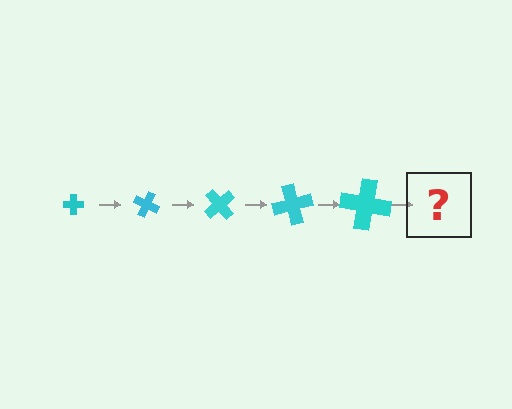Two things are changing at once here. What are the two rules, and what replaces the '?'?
The two rules are that the cross grows larger each step and it rotates 25 degrees each step. The '?' should be a cross, larger than the previous one and rotated 125 degrees from the start.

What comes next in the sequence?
The next element should be a cross, larger than the previous one and rotated 125 degrees from the start.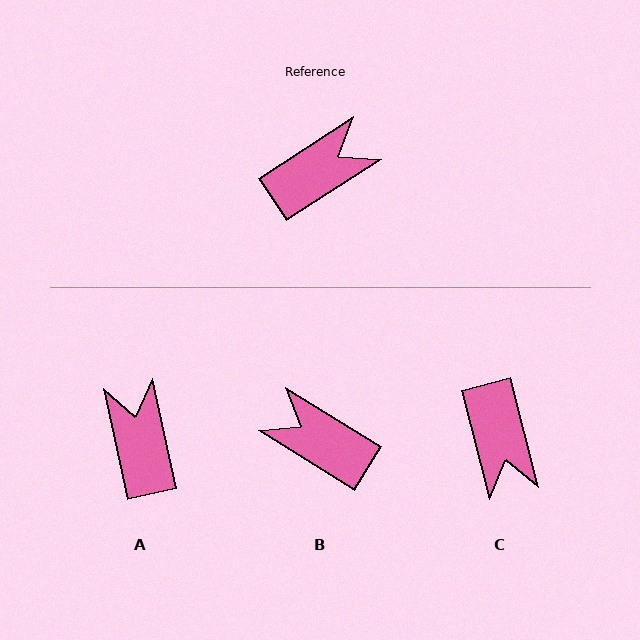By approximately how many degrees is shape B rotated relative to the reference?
Approximately 115 degrees counter-clockwise.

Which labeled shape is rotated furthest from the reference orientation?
B, about 115 degrees away.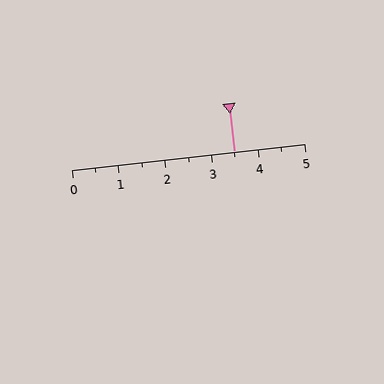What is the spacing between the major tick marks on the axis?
The major ticks are spaced 1 apart.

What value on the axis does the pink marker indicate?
The marker indicates approximately 3.5.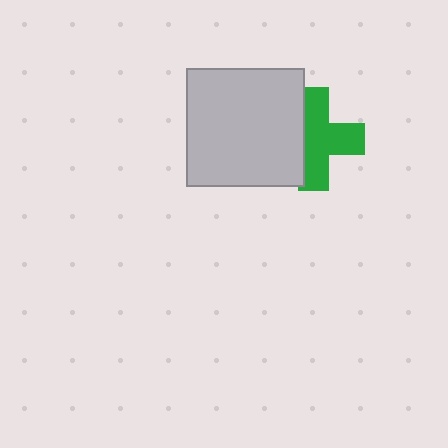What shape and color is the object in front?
The object in front is a light gray square.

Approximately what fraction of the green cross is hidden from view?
Roughly 35% of the green cross is hidden behind the light gray square.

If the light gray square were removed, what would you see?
You would see the complete green cross.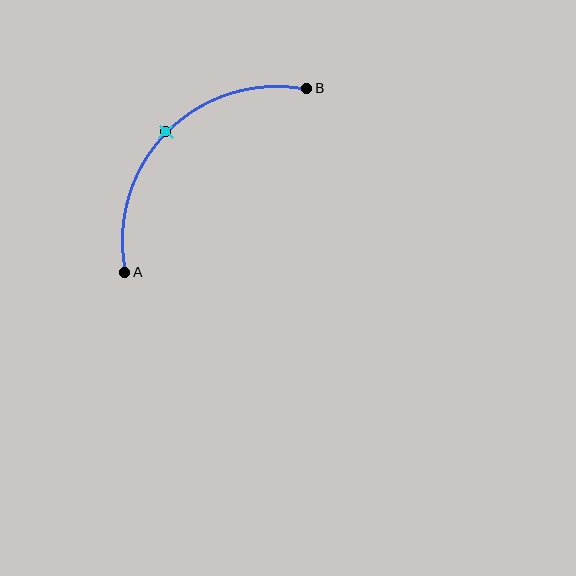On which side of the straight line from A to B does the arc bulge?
The arc bulges above and to the left of the straight line connecting A and B.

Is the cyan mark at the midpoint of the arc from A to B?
Yes. The cyan mark lies on the arc at equal arc-length from both A and B — it is the arc midpoint.